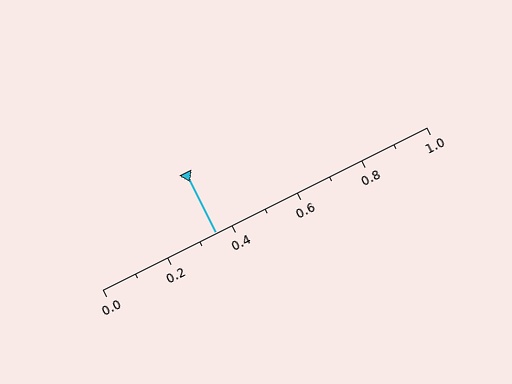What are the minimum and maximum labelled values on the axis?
The axis runs from 0.0 to 1.0.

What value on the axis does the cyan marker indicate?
The marker indicates approximately 0.35.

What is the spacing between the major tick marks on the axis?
The major ticks are spaced 0.2 apart.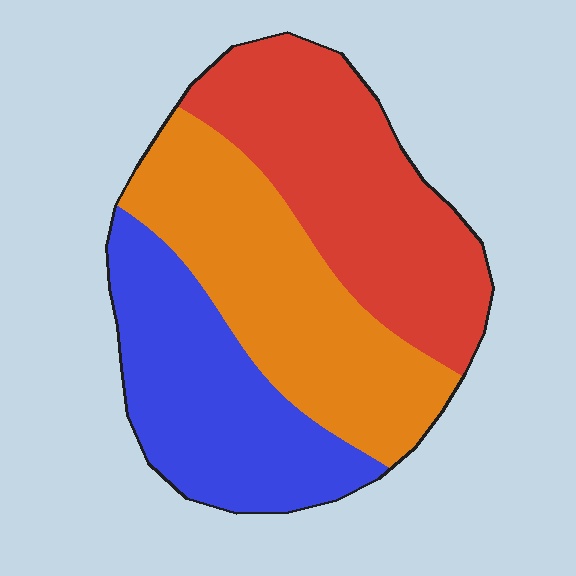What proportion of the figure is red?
Red takes up between a third and a half of the figure.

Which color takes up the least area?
Blue, at roughly 30%.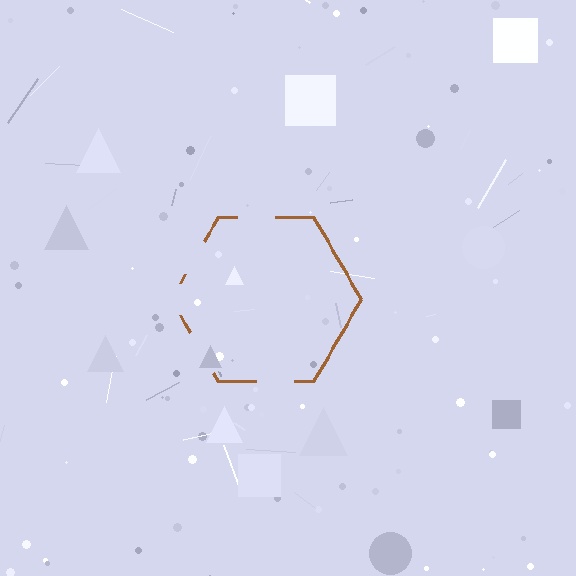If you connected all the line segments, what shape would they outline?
They would outline a hexagon.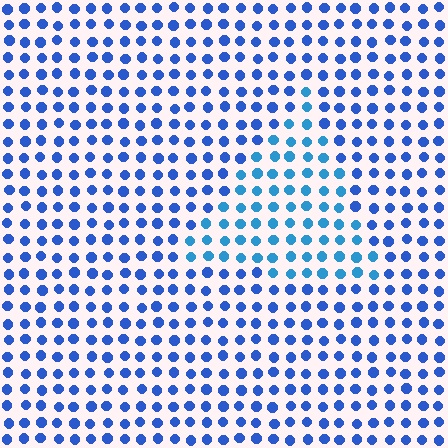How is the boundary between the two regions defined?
The boundary is defined purely by a slight shift in hue (about 23 degrees). Spacing, size, and orientation are identical on both sides.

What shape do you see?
I see a triangle.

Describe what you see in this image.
The image is filled with small blue elements in a uniform arrangement. A triangle-shaped region is visible where the elements are tinted to a slightly different hue, forming a subtle color boundary.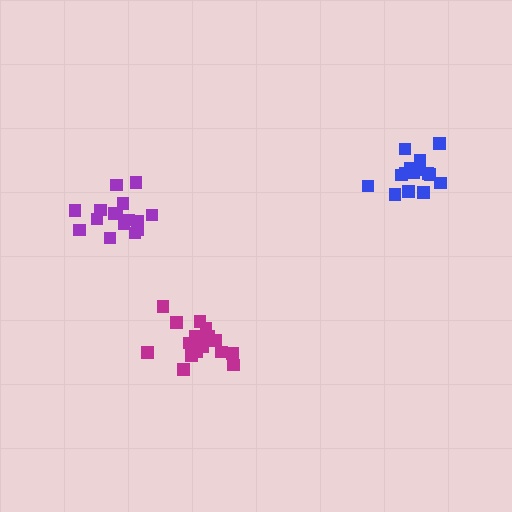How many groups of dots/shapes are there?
There are 3 groups.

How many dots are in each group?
Group 1: 15 dots, Group 2: 19 dots, Group 3: 16 dots (50 total).